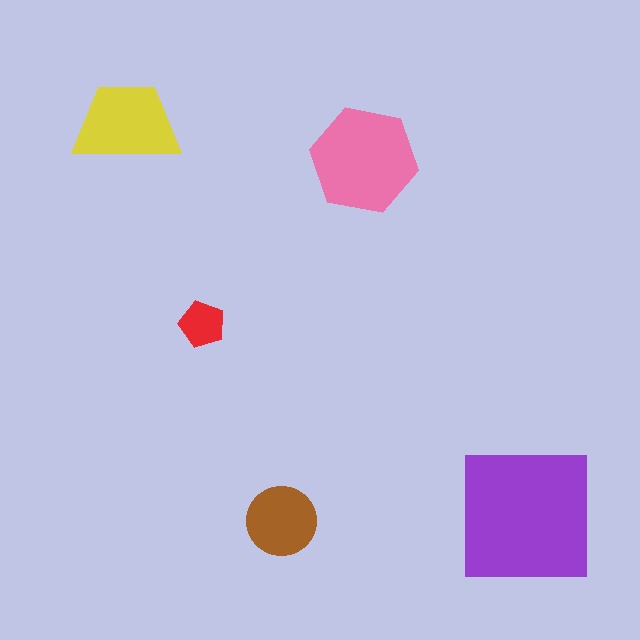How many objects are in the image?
There are 5 objects in the image.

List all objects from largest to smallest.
The purple square, the pink hexagon, the yellow trapezoid, the brown circle, the red pentagon.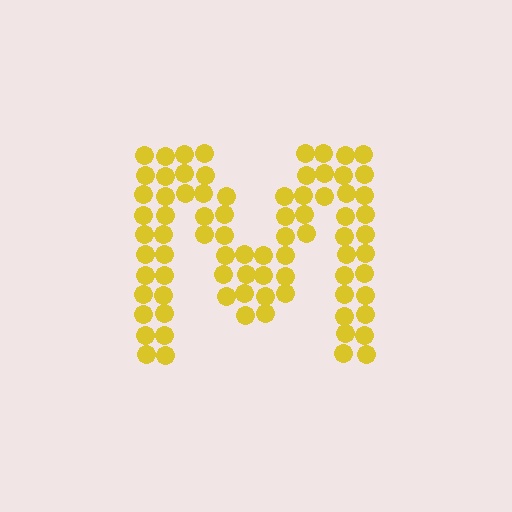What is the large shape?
The large shape is the letter M.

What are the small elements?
The small elements are circles.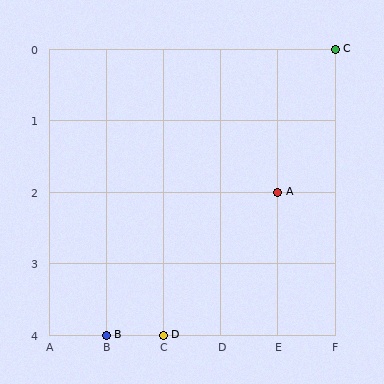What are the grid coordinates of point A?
Point A is at grid coordinates (E, 2).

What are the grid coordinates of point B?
Point B is at grid coordinates (B, 4).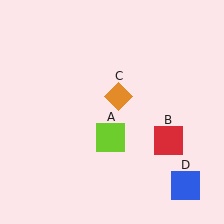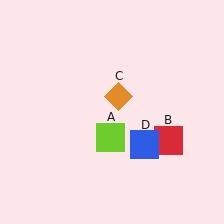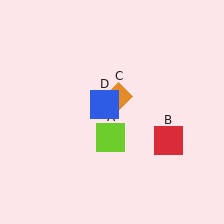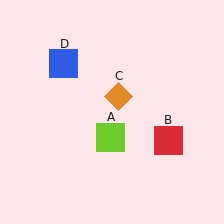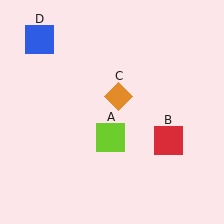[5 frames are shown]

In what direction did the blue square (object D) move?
The blue square (object D) moved up and to the left.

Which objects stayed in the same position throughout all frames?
Lime square (object A) and red square (object B) and orange diamond (object C) remained stationary.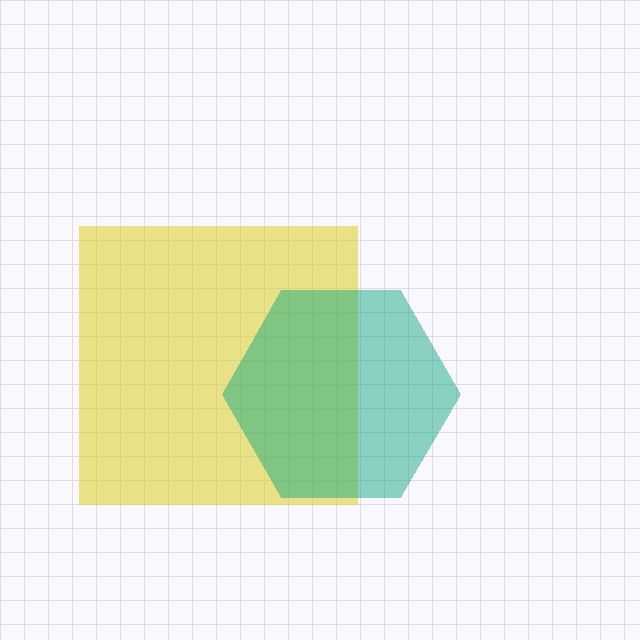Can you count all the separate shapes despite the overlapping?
Yes, there are 2 separate shapes.